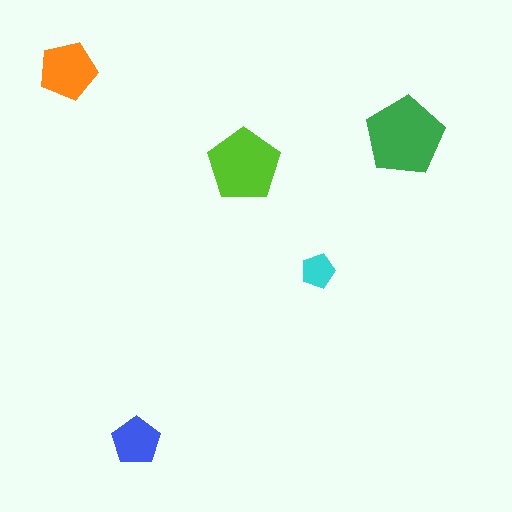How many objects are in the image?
There are 5 objects in the image.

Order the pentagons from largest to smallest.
the green one, the lime one, the orange one, the blue one, the cyan one.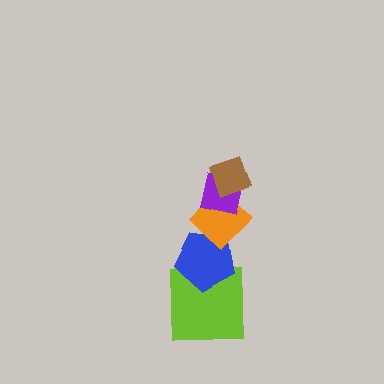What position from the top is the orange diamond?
The orange diamond is 3rd from the top.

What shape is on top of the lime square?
The blue pentagon is on top of the lime square.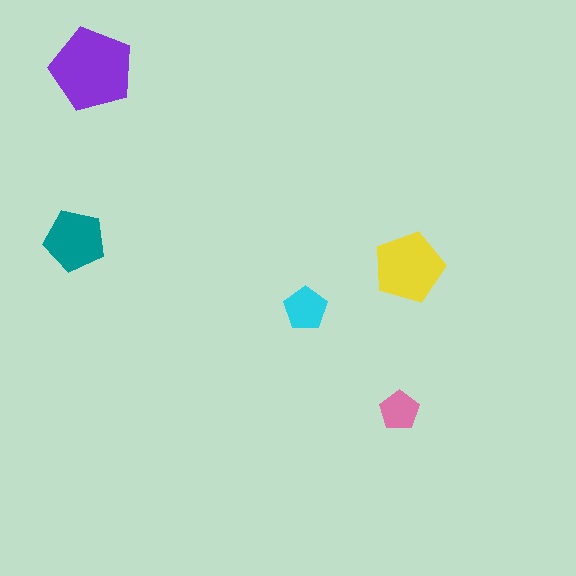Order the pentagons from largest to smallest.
the purple one, the yellow one, the teal one, the cyan one, the pink one.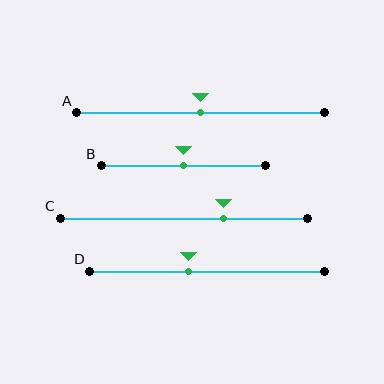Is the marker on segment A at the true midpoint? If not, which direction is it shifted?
Yes, the marker on segment A is at the true midpoint.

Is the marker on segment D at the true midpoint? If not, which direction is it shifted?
No, the marker on segment D is shifted to the left by about 8% of the segment length.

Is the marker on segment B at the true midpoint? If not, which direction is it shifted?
Yes, the marker on segment B is at the true midpoint.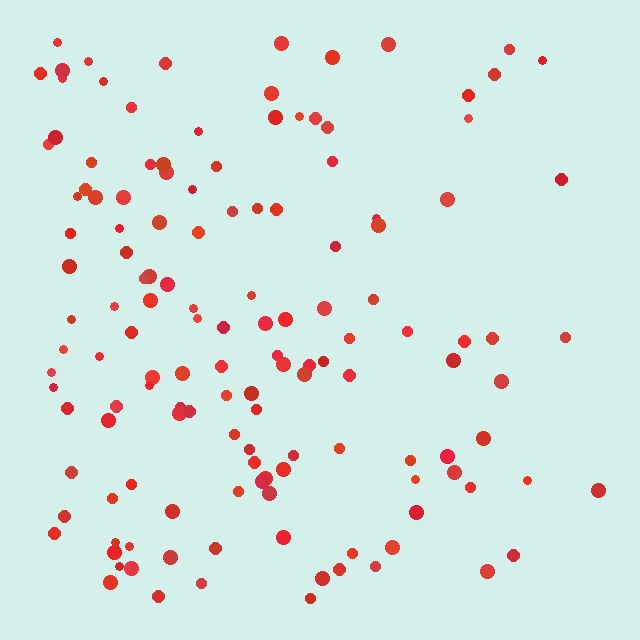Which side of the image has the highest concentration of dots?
The left.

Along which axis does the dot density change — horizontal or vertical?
Horizontal.